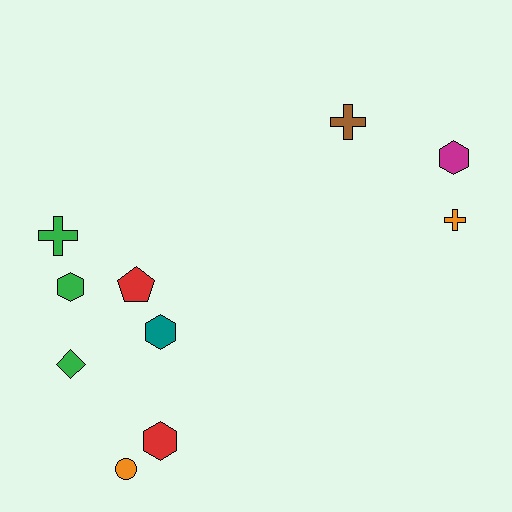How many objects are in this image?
There are 10 objects.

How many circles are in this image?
There is 1 circle.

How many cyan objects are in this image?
There are no cyan objects.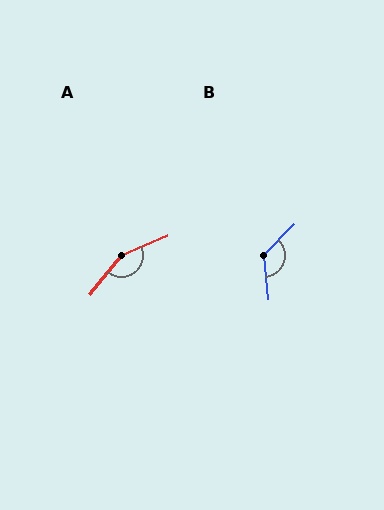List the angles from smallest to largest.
B (130°), A (151°).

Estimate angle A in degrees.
Approximately 151 degrees.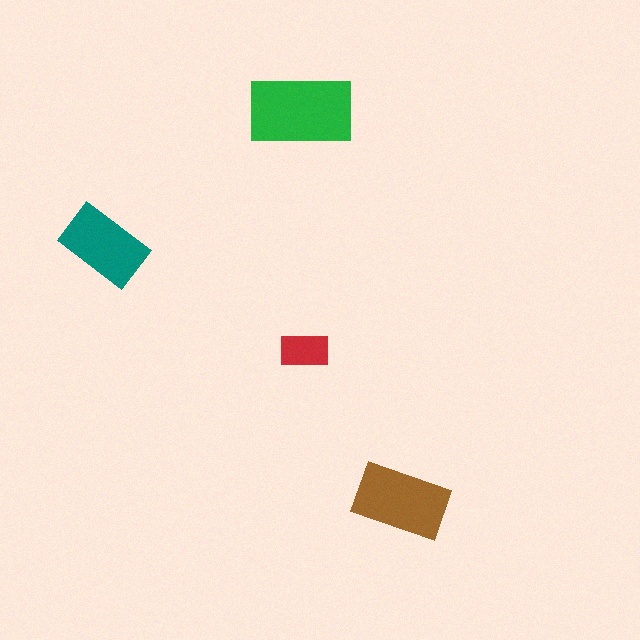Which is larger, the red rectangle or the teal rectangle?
The teal one.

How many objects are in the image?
There are 4 objects in the image.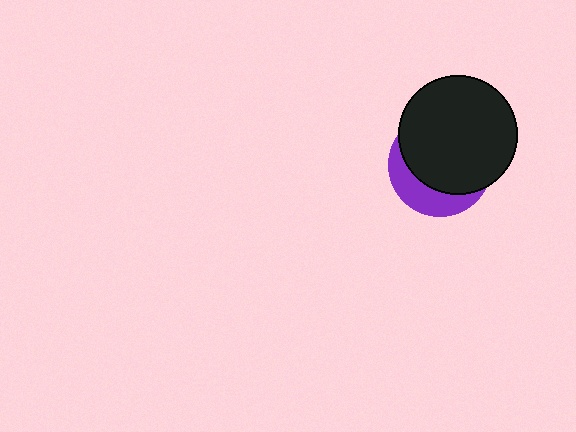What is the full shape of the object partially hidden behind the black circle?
The partially hidden object is a purple circle.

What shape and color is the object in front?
The object in front is a black circle.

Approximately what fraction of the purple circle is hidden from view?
Roughly 70% of the purple circle is hidden behind the black circle.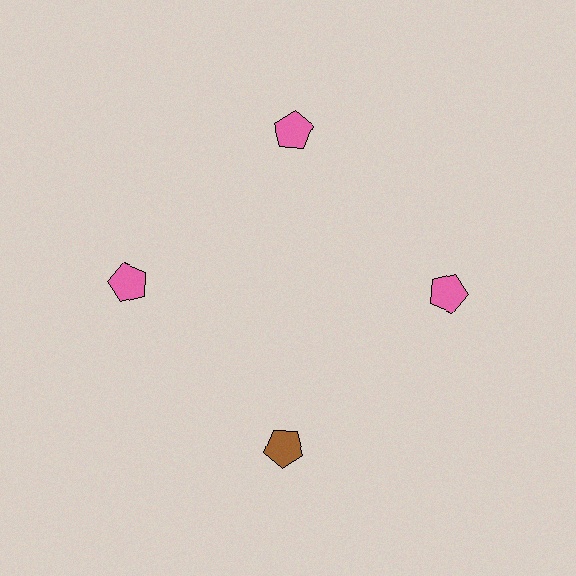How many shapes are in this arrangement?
There are 4 shapes arranged in a ring pattern.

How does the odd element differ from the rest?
It has a different color: brown instead of pink.